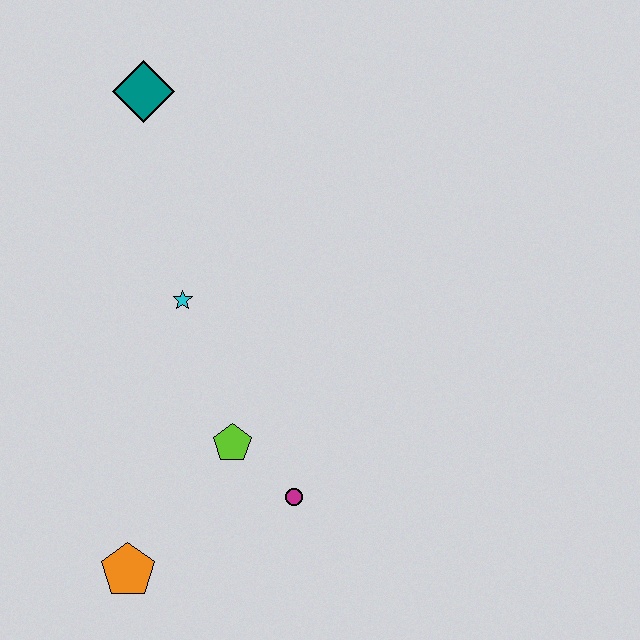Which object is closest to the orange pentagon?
The lime pentagon is closest to the orange pentagon.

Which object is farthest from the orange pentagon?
The teal diamond is farthest from the orange pentagon.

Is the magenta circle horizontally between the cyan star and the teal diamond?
No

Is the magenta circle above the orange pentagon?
Yes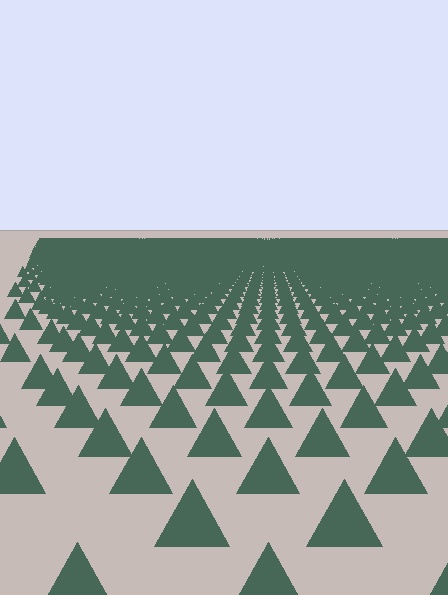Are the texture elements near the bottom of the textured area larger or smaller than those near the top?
Larger. Near the bottom, elements are closer to the viewer and appear at a bigger on-screen size.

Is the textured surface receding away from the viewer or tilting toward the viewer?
The surface is receding away from the viewer. Texture elements get smaller and denser toward the top.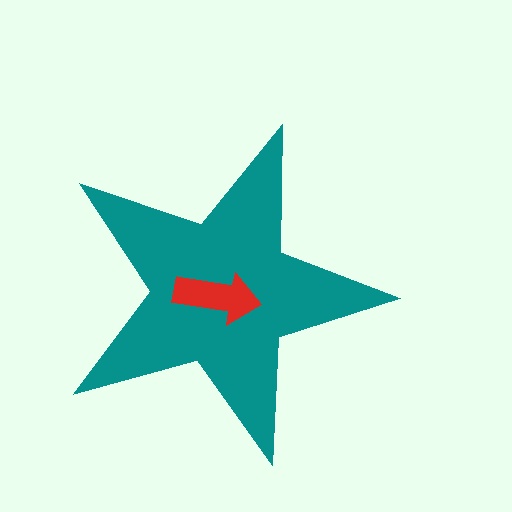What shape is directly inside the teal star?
The red arrow.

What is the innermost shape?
The red arrow.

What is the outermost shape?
The teal star.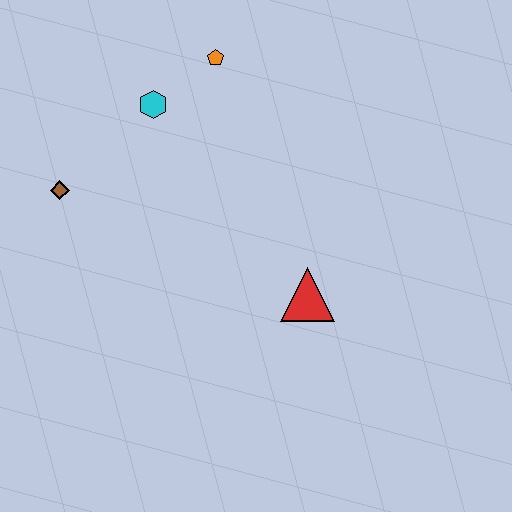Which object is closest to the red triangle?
The cyan hexagon is closest to the red triangle.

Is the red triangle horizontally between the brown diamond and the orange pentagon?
No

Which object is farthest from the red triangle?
The brown diamond is farthest from the red triangle.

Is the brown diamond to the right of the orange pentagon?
No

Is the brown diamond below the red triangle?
No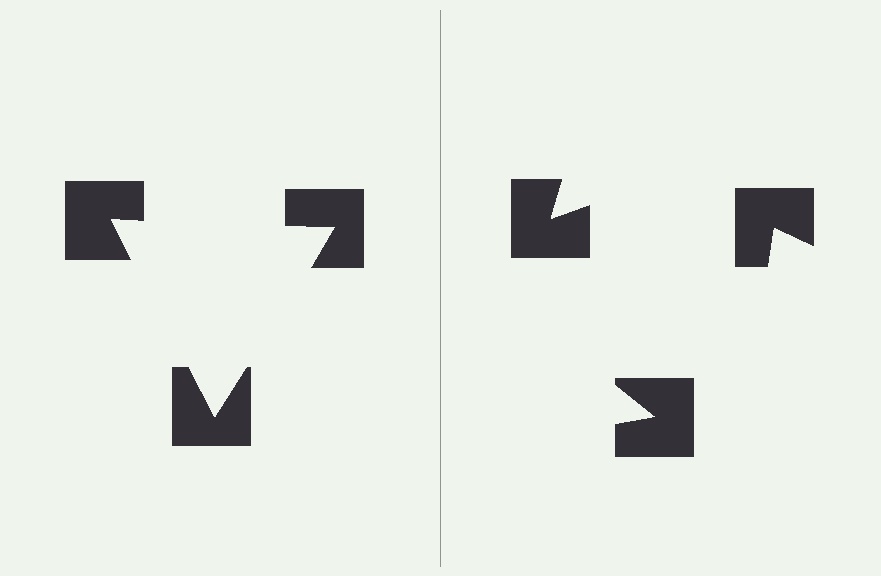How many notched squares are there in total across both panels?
6 — 3 on each side.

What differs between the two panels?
The notched squares are positioned identically on both sides; only the wedge orientations differ. On the left they align to a triangle; on the right they are misaligned.